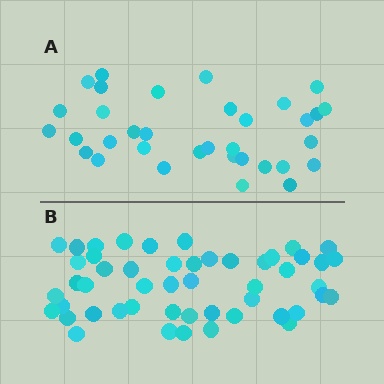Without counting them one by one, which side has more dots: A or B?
Region B (the bottom region) has more dots.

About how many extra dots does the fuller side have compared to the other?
Region B has approximately 15 more dots than region A.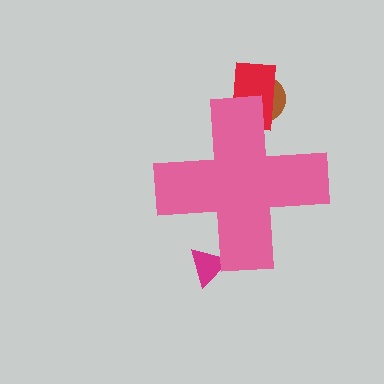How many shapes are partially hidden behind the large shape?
3 shapes are partially hidden.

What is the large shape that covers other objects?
A pink cross.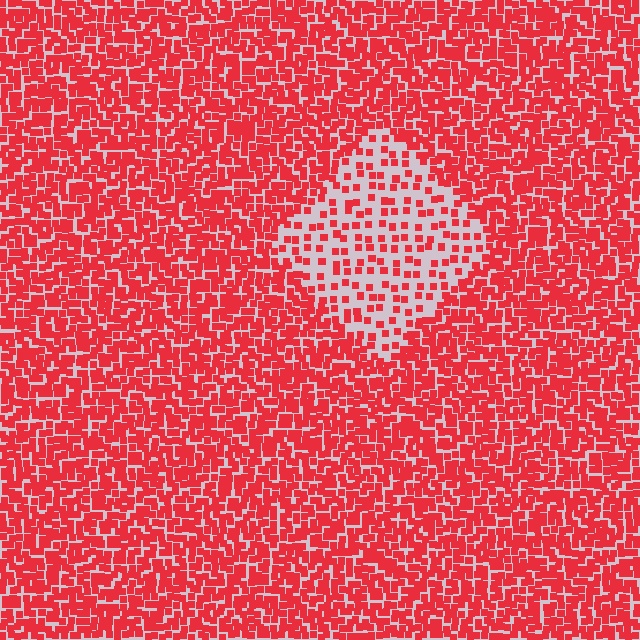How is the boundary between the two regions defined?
The boundary is defined by a change in element density (approximately 2.6x ratio). All elements are the same color, size, and shape.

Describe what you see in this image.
The image contains small red elements arranged at two different densities. A diamond-shaped region is visible where the elements are less densely packed than the surrounding area.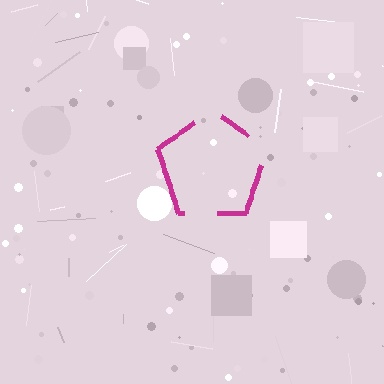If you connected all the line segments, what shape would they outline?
They would outline a pentagon.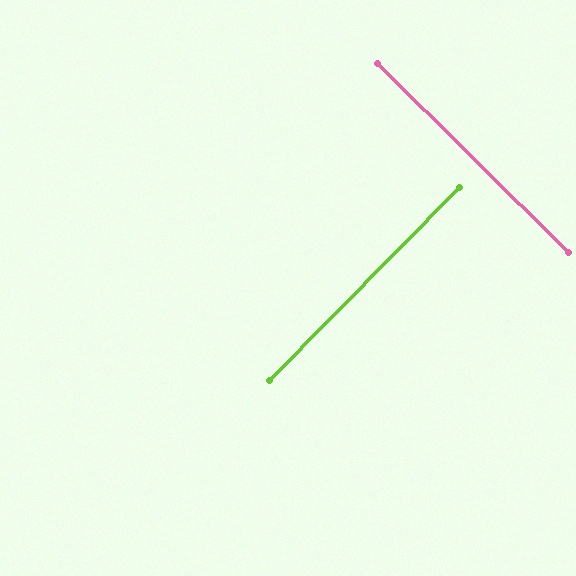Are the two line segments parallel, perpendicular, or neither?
Perpendicular — they meet at approximately 90°.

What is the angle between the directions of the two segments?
Approximately 90 degrees.